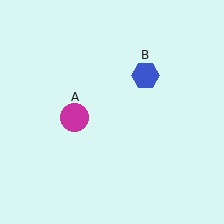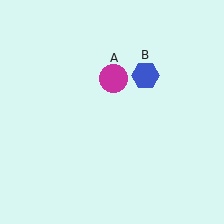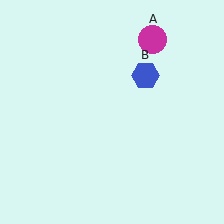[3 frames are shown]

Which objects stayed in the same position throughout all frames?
Blue hexagon (object B) remained stationary.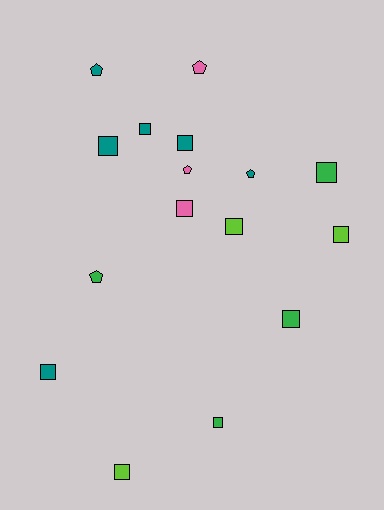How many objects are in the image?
There are 16 objects.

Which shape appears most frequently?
Square, with 11 objects.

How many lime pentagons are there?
There are no lime pentagons.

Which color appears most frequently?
Teal, with 6 objects.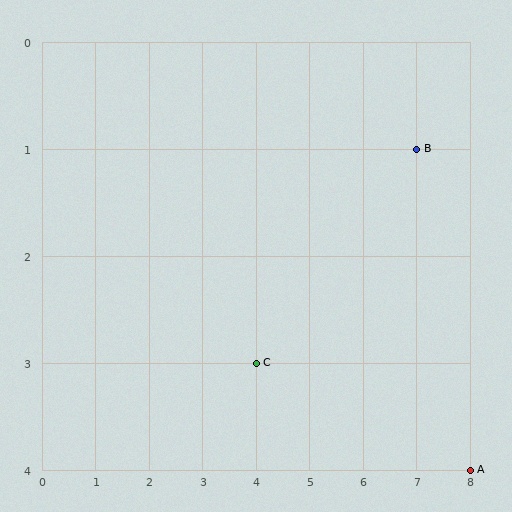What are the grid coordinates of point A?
Point A is at grid coordinates (8, 4).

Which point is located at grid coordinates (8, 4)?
Point A is at (8, 4).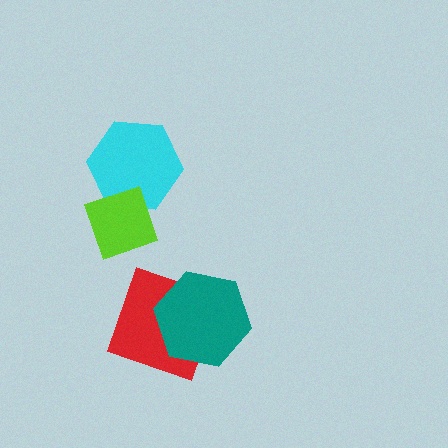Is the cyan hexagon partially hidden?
Yes, it is partially covered by another shape.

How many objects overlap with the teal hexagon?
1 object overlaps with the teal hexagon.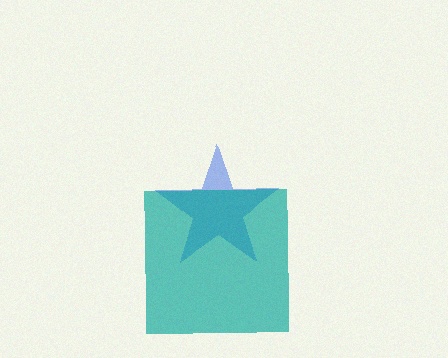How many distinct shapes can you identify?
There are 2 distinct shapes: a blue star, a teal square.